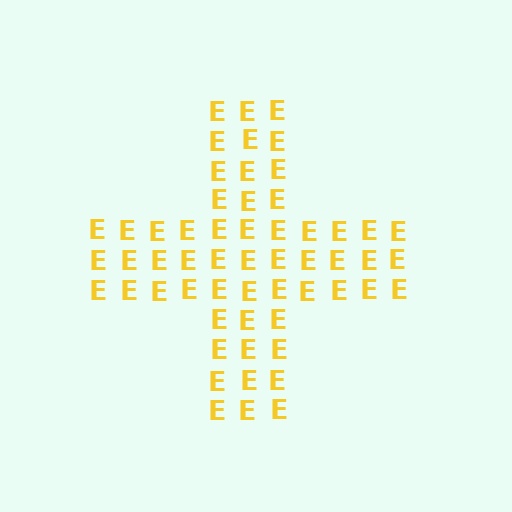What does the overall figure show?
The overall figure shows a cross.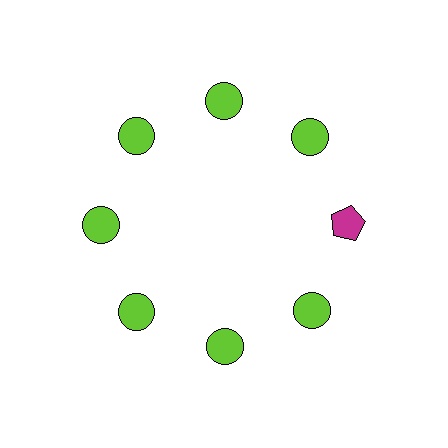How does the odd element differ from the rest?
It differs in both color (magenta instead of lime) and shape (pentagon instead of circle).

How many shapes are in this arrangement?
There are 8 shapes arranged in a ring pattern.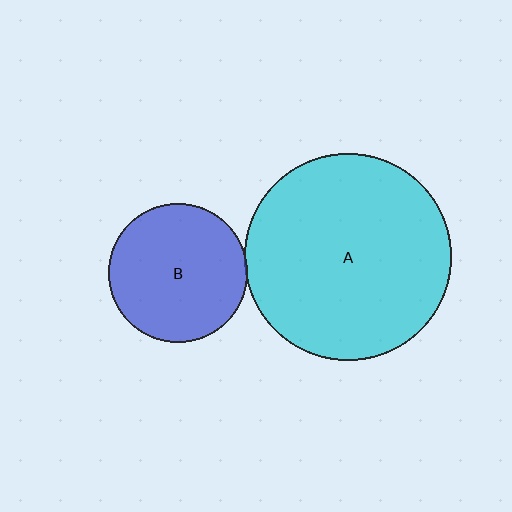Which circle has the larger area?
Circle A (cyan).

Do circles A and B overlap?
Yes.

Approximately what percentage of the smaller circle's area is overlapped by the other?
Approximately 5%.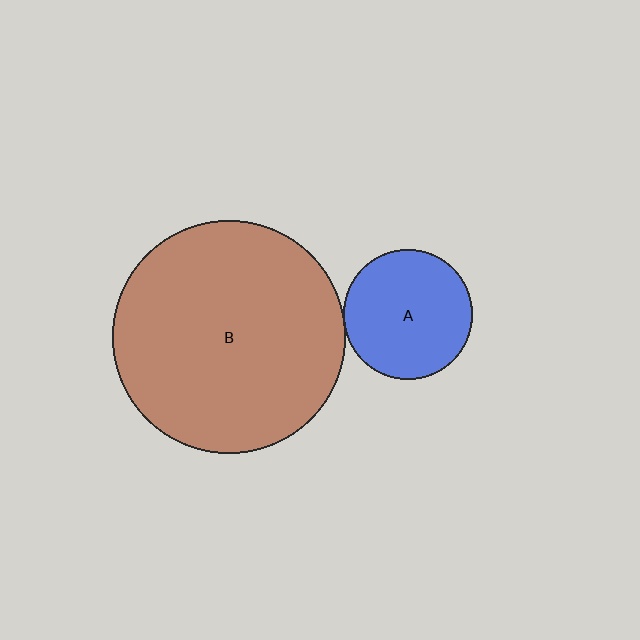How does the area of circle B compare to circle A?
Approximately 3.2 times.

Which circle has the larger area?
Circle B (brown).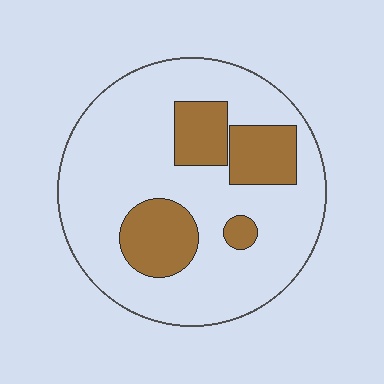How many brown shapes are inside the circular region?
4.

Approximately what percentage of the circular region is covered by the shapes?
Approximately 25%.